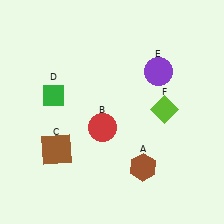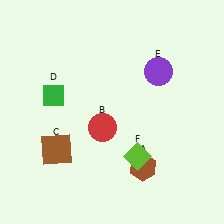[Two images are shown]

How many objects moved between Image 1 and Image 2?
1 object moved between the two images.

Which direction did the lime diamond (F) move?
The lime diamond (F) moved down.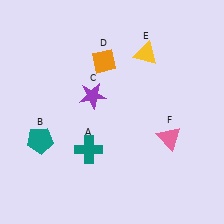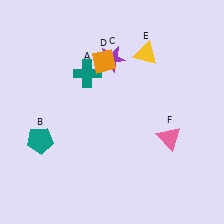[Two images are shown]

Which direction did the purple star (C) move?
The purple star (C) moved up.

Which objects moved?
The objects that moved are: the teal cross (A), the purple star (C).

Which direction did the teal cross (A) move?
The teal cross (A) moved up.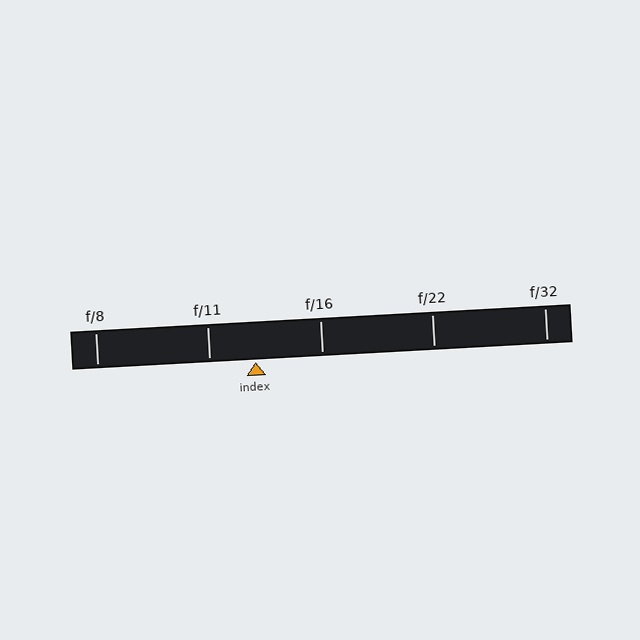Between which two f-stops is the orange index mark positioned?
The index mark is between f/11 and f/16.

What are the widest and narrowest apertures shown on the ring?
The widest aperture shown is f/8 and the narrowest is f/32.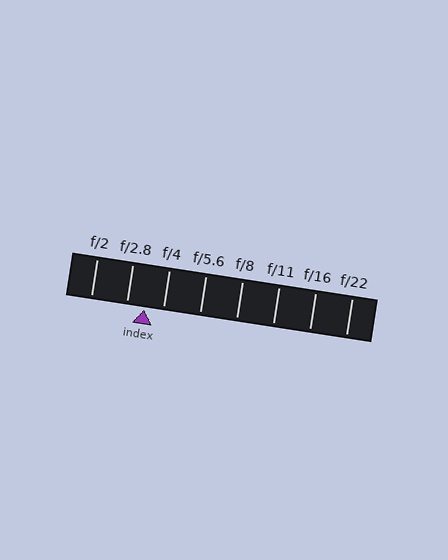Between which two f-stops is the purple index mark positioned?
The index mark is between f/2.8 and f/4.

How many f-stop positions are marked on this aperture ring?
There are 8 f-stop positions marked.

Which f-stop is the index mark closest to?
The index mark is closest to f/2.8.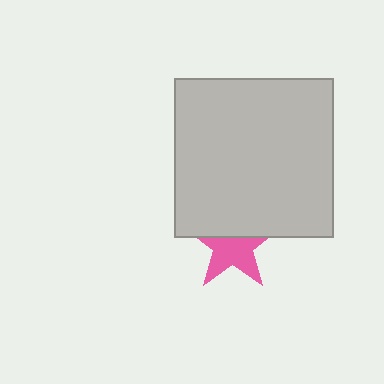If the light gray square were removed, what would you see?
You would see the complete pink star.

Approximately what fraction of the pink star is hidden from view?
Roughly 41% of the pink star is hidden behind the light gray square.